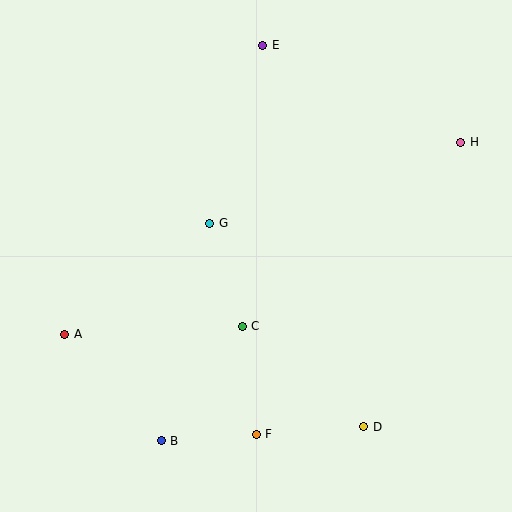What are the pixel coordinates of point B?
Point B is at (161, 441).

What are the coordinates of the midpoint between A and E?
The midpoint between A and E is at (164, 190).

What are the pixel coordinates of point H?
Point H is at (461, 142).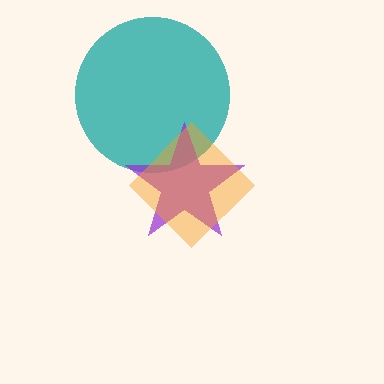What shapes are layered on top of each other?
The layered shapes are: a teal circle, a purple star, an orange diamond.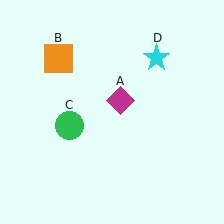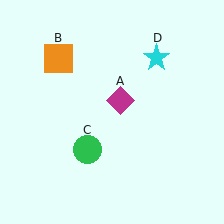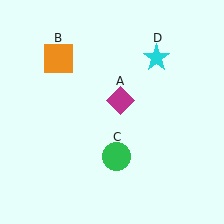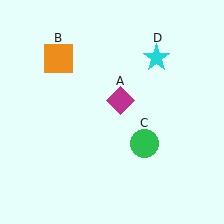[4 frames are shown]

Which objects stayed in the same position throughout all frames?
Magenta diamond (object A) and orange square (object B) and cyan star (object D) remained stationary.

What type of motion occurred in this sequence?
The green circle (object C) rotated counterclockwise around the center of the scene.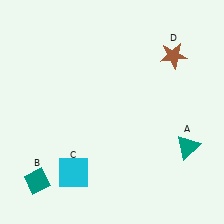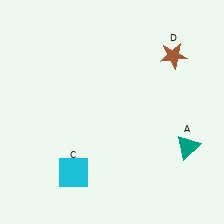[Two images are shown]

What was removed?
The teal diamond (B) was removed in Image 2.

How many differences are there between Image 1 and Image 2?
There is 1 difference between the two images.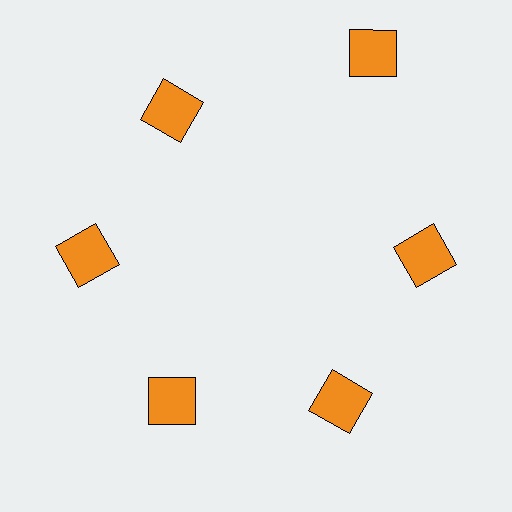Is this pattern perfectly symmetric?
No. The 6 orange squares are arranged in a ring, but one element near the 1 o'clock position is pushed outward from the center, breaking the 6-fold rotational symmetry.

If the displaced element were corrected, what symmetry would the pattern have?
It would have 6-fold rotational symmetry — the pattern would map onto itself every 60 degrees.